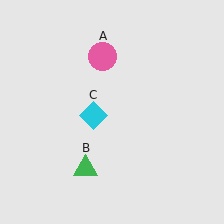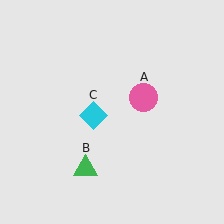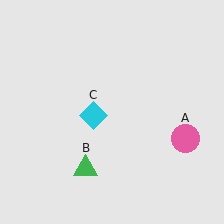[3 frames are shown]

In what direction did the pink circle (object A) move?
The pink circle (object A) moved down and to the right.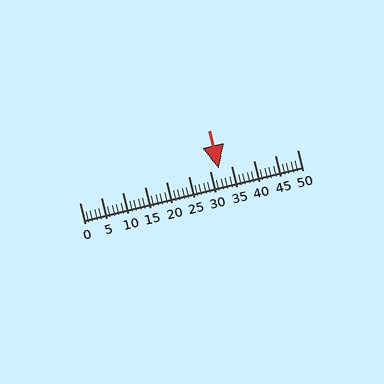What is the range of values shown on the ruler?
The ruler shows values from 0 to 50.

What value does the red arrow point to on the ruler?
The red arrow points to approximately 32.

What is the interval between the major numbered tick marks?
The major tick marks are spaced 5 units apart.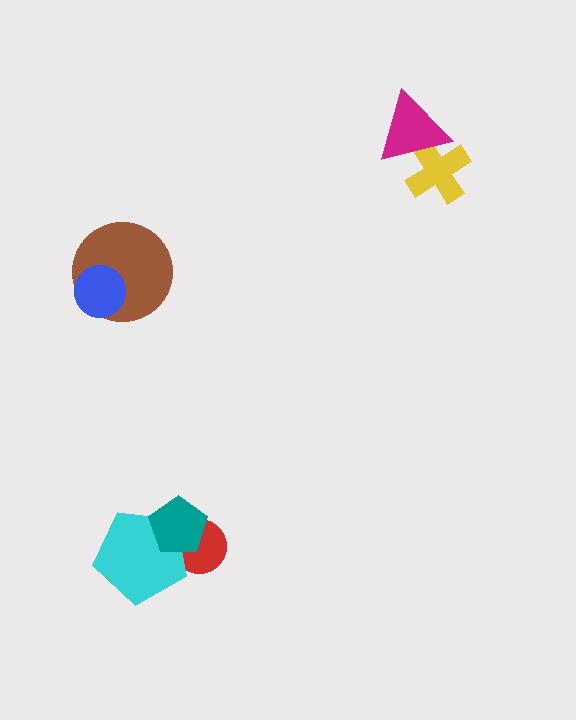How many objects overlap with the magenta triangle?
1 object overlaps with the magenta triangle.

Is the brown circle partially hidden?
Yes, it is partially covered by another shape.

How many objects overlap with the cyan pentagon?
2 objects overlap with the cyan pentagon.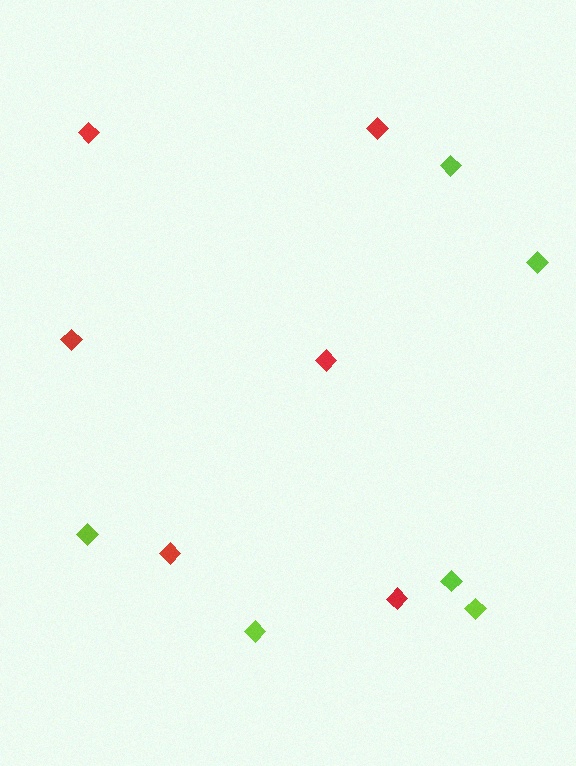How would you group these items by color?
There are 2 groups: one group of lime diamonds (6) and one group of red diamonds (6).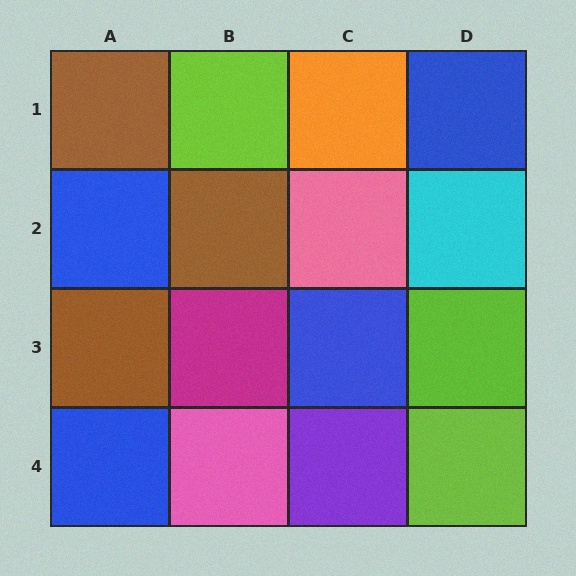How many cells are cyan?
1 cell is cyan.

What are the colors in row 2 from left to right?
Blue, brown, pink, cyan.